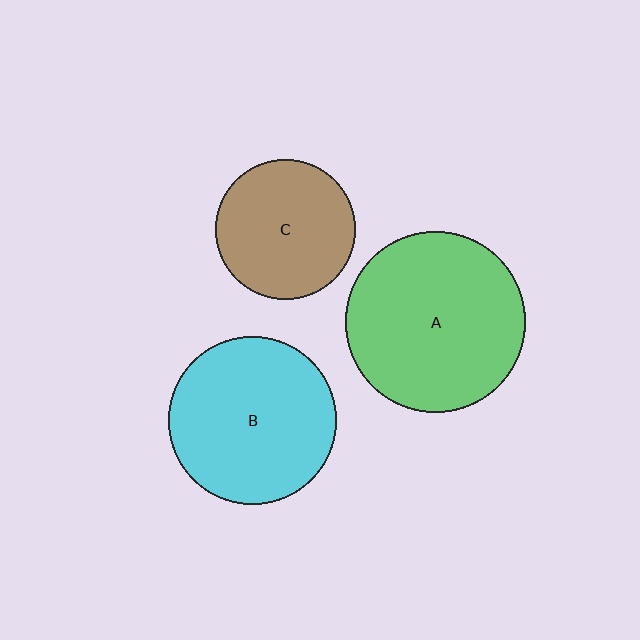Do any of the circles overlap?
No, none of the circles overlap.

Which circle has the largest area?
Circle A (green).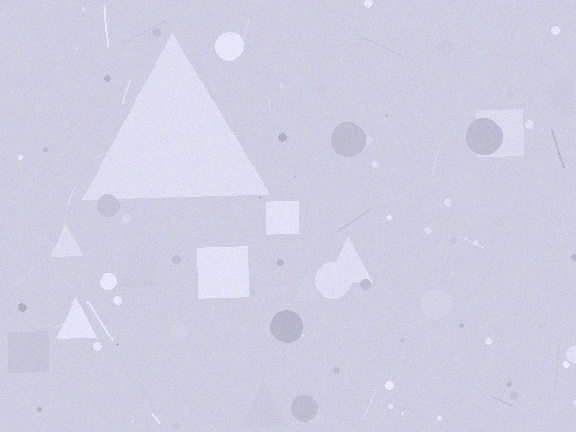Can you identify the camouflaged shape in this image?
The camouflaged shape is a triangle.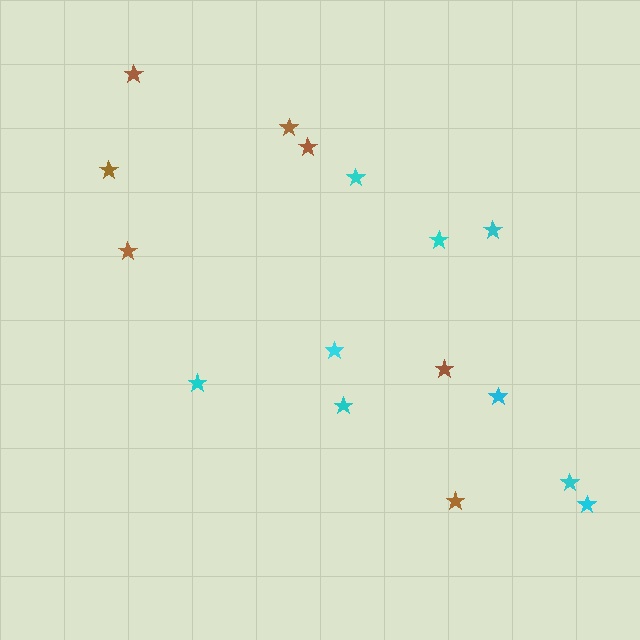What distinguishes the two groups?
There are 2 groups: one group of brown stars (7) and one group of cyan stars (9).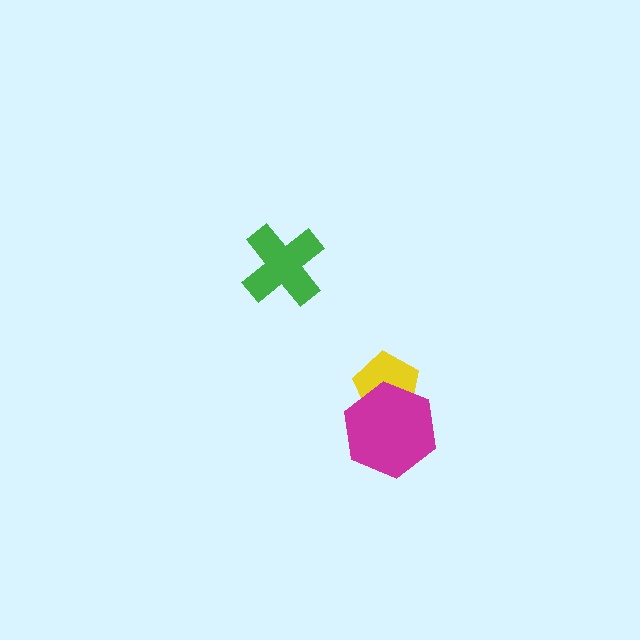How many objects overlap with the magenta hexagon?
1 object overlaps with the magenta hexagon.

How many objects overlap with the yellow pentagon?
1 object overlaps with the yellow pentagon.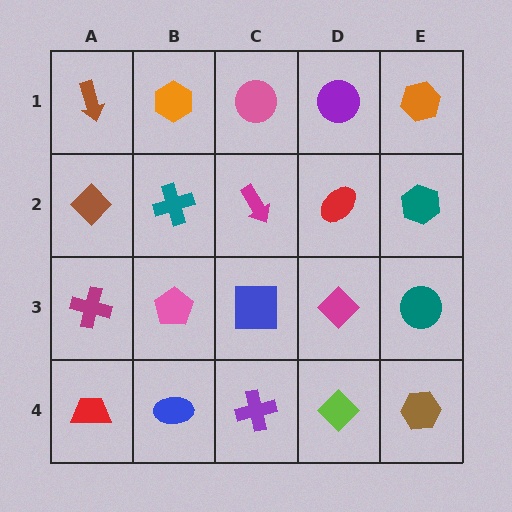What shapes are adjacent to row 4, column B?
A pink pentagon (row 3, column B), a red trapezoid (row 4, column A), a purple cross (row 4, column C).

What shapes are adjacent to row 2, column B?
An orange hexagon (row 1, column B), a pink pentagon (row 3, column B), a brown diamond (row 2, column A), a magenta arrow (row 2, column C).